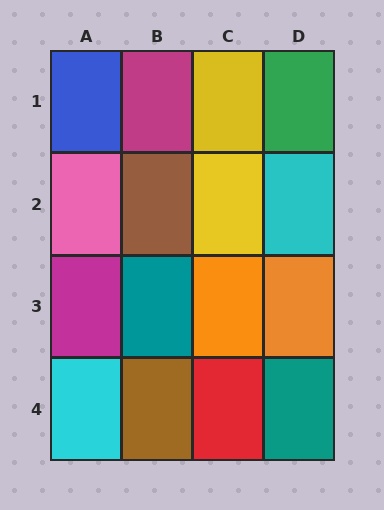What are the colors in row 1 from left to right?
Blue, magenta, yellow, green.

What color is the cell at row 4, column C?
Red.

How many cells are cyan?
2 cells are cyan.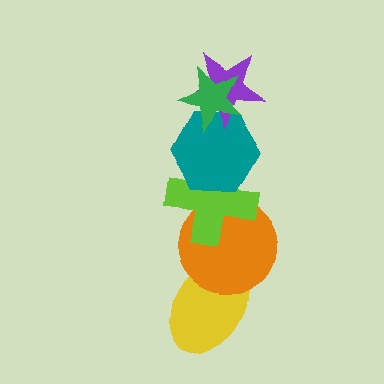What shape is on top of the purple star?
The green star is on top of the purple star.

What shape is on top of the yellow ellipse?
The orange circle is on top of the yellow ellipse.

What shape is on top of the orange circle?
The lime cross is on top of the orange circle.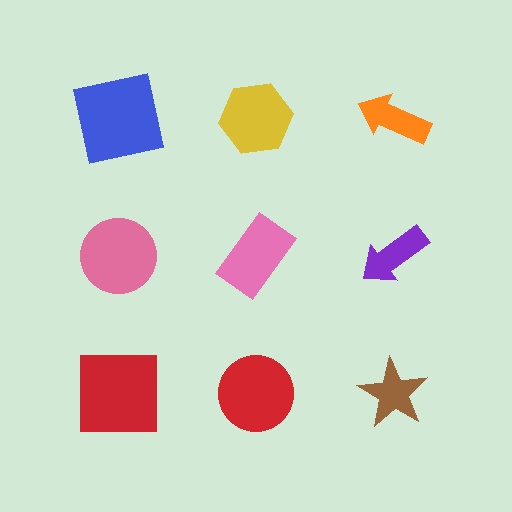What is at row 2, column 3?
A purple arrow.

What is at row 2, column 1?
A pink circle.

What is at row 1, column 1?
A blue square.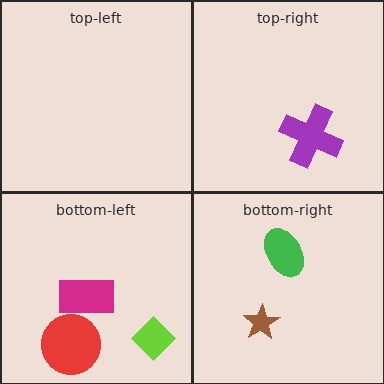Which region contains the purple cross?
The top-right region.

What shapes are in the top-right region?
The purple cross.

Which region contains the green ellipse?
The bottom-right region.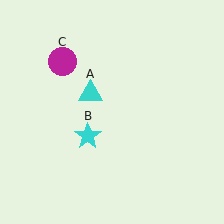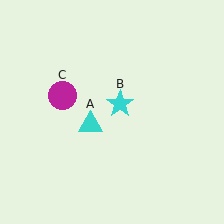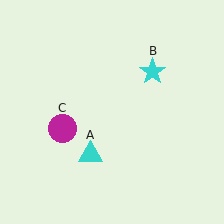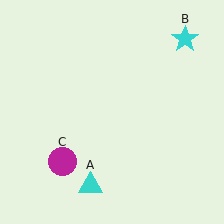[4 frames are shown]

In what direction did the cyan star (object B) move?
The cyan star (object B) moved up and to the right.